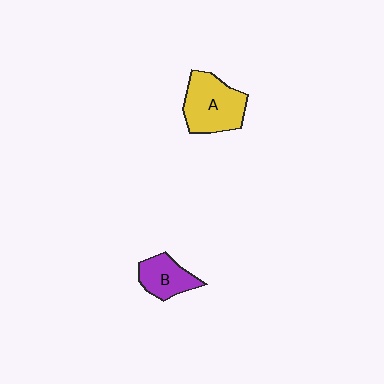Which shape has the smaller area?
Shape B (purple).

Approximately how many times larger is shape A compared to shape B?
Approximately 1.6 times.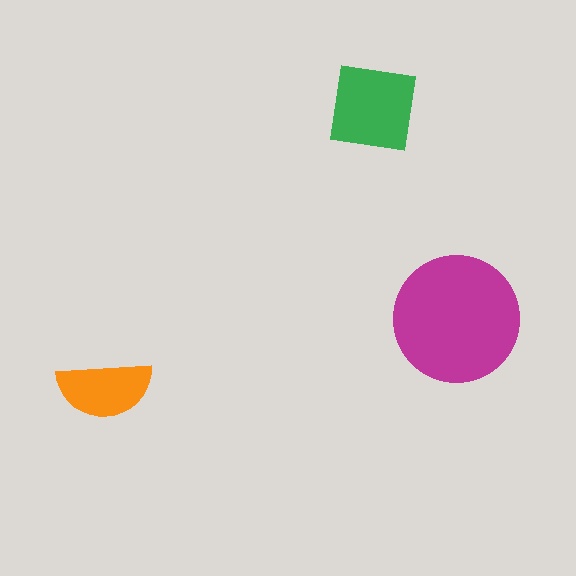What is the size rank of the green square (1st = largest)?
2nd.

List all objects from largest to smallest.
The magenta circle, the green square, the orange semicircle.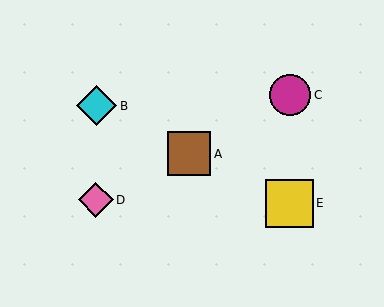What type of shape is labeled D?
Shape D is a pink diamond.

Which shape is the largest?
The yellow square (labeled E) is the largest.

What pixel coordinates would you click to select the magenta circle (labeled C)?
Click at (290, 95) to select the magenta circle C.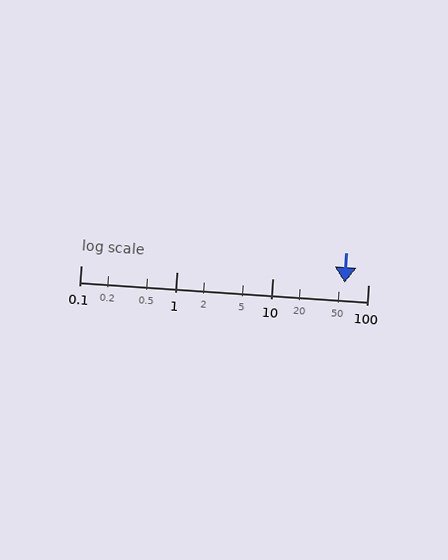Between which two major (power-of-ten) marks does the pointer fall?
The pointer is between 10 and 100.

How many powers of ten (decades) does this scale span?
The scale spans 3 decades, from 0.1 to 100.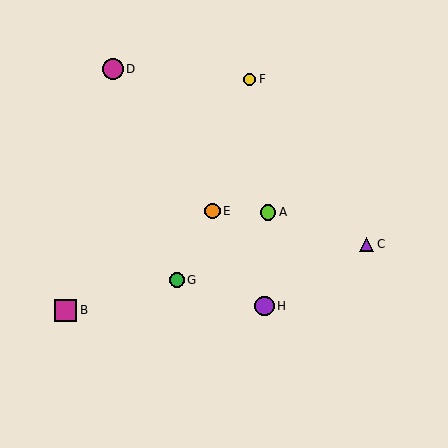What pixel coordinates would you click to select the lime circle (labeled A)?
Click at (268, 212) to select the lime circle A.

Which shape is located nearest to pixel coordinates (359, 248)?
The purple triangle (labeled C) at (367, 244) is nearest to that location.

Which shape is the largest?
The magenta square (labeled B) is the largest.